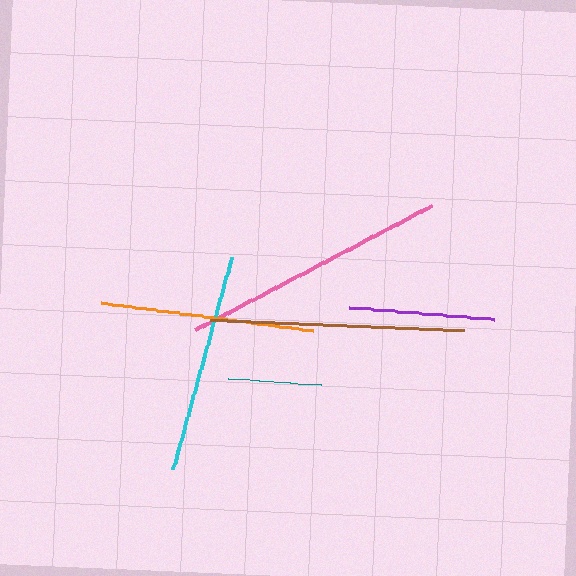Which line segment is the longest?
The pink line is the longest at approximately 267 pixels.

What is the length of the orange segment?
The orange segment is approximately 215 pixels long.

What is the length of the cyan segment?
The cyan segment is approximately 220 pixels long.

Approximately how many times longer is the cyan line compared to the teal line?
The cyan line is approximately 2.4 times the length of the teal line.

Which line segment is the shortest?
The teal line is the shortest at approximately 93 pixels.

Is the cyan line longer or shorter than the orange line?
The cyan line is longer than the orange line.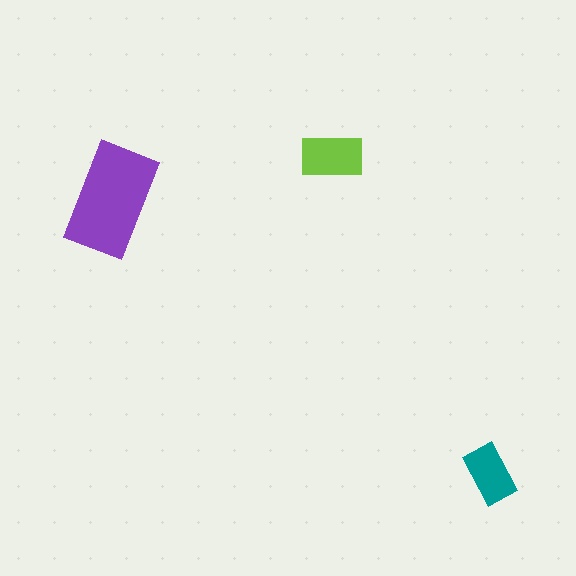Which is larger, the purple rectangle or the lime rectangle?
The purple one.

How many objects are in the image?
There are 3 objects in the image.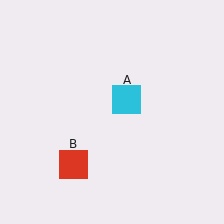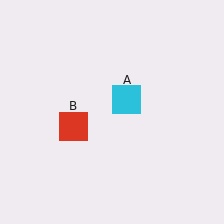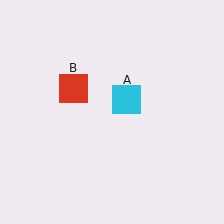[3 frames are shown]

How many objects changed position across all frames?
1 object changed position: red square (object B).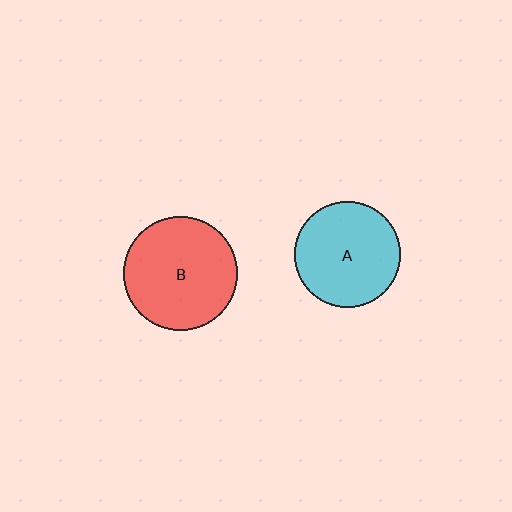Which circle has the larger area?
Circle B (red).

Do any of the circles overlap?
No, none of the circles overlap.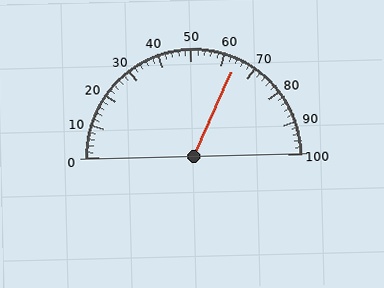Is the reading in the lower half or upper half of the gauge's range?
The reading is in the upper half of the range (0 to 100).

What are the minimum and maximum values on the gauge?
The gauge ranges from 0 to 100.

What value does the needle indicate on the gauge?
The needle indicates approximately 64.